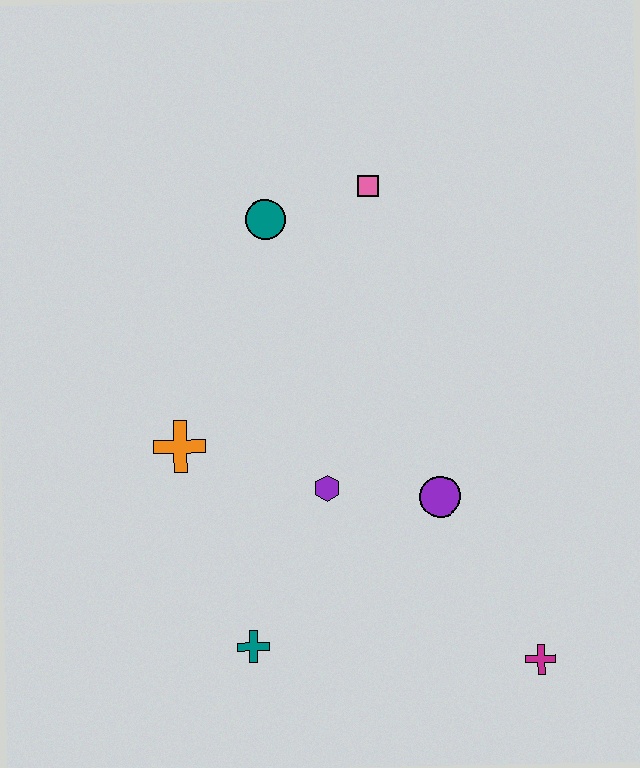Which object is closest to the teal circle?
The pink square is closest to the teal circle.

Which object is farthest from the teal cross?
The pink square is farthest from the teal cross.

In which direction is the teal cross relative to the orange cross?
The teal cross is below the orange cross.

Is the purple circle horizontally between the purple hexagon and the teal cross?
No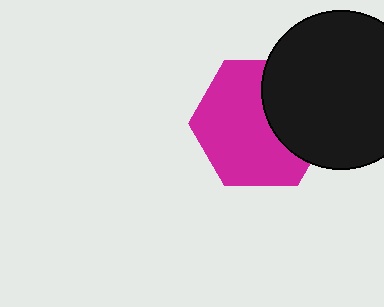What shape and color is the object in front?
The object in front is a black circle.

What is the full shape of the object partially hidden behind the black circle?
The partially hidden object is a magenta hexagon.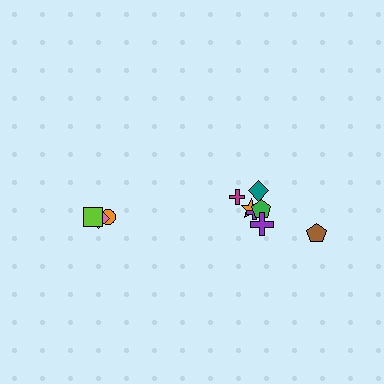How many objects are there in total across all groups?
There are 10 objects.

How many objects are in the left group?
There are 3 objects.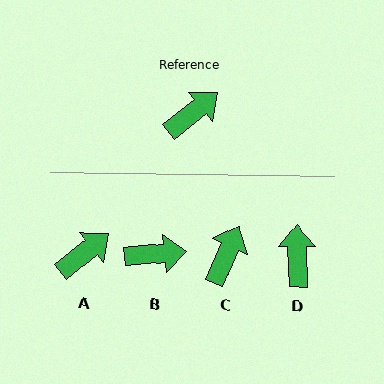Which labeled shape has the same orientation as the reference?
A.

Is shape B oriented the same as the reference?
No, it is off by about 33 degrees.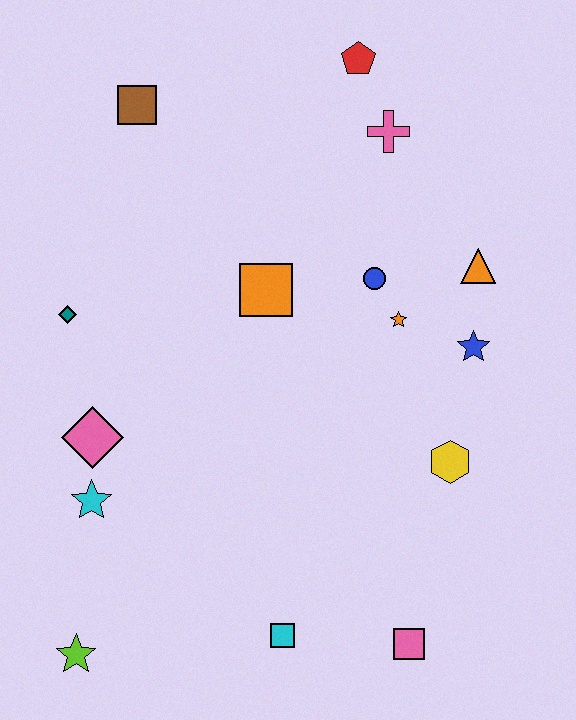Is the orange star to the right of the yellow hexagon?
No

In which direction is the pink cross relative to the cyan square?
The pink cross is above the cyan square.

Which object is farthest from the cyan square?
The red pentagon is farthest from the cyan square.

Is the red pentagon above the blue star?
Yes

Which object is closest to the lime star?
The cyan star is closest to the lime star.